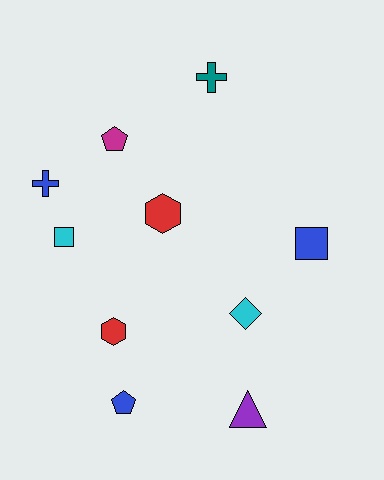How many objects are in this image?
There are 10 objects.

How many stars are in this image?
There are no stars.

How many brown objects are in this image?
There are no brown objects.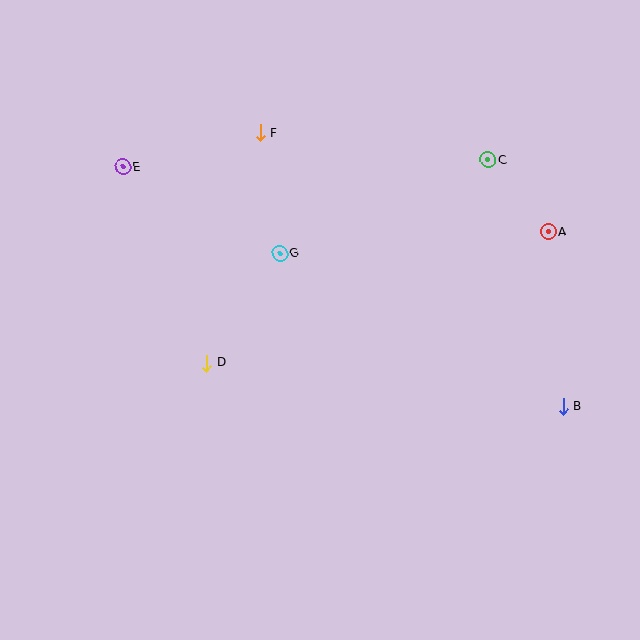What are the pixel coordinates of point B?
Point B is at (563, 406).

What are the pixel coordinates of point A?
Point A is at (548, 232).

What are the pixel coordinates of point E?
Point E is at (123, 167).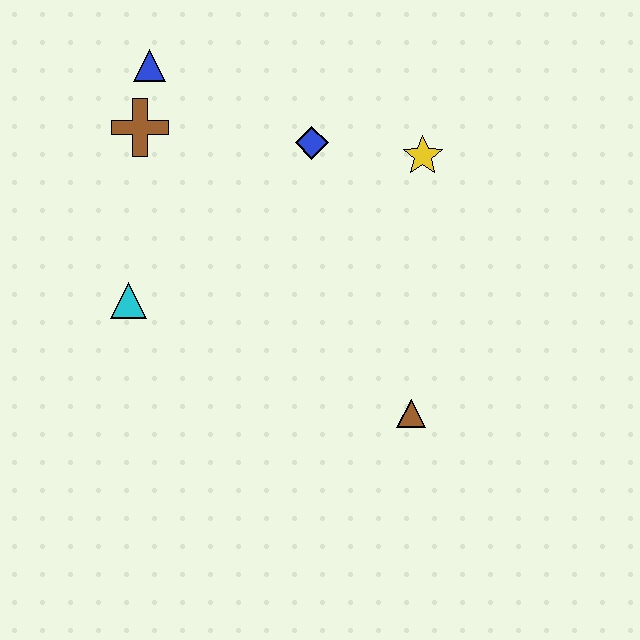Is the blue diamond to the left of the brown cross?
No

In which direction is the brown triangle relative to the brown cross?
The brown triangle is below the brown cross.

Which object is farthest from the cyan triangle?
The yellow star is farthest from the cyan triangle.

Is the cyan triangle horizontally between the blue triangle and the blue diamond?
No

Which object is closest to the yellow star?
The blue diamond is closest to the yellow star.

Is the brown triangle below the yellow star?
Yes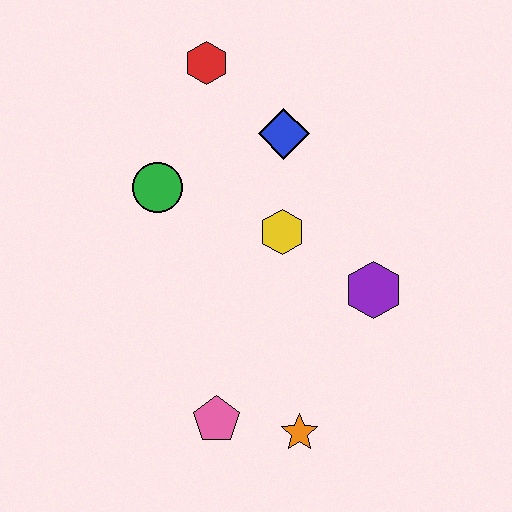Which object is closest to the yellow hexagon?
The blue diamond is closest to the yellow hexagon.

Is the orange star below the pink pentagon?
Yes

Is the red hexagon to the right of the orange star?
No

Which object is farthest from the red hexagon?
The orange star is farthest from the red hexagon.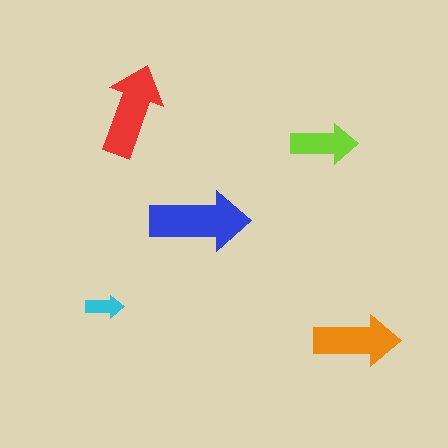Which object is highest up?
The red arrow is topmost.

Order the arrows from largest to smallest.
the blue one, the red one, the orange one, the lime one, the cyan one.